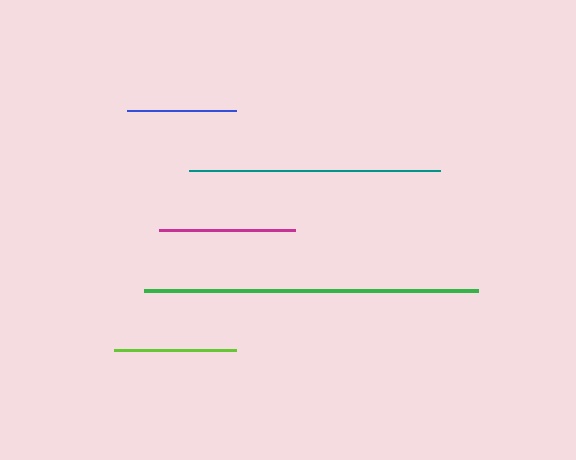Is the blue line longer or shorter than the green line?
The green line is longer than the blue line.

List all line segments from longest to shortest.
From longest to shortest: green, teal, magenta, lime, blue.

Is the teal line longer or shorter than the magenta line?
The teal line is longer than the magenta line.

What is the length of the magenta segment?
The magenta segment is approximately 135 pixels long.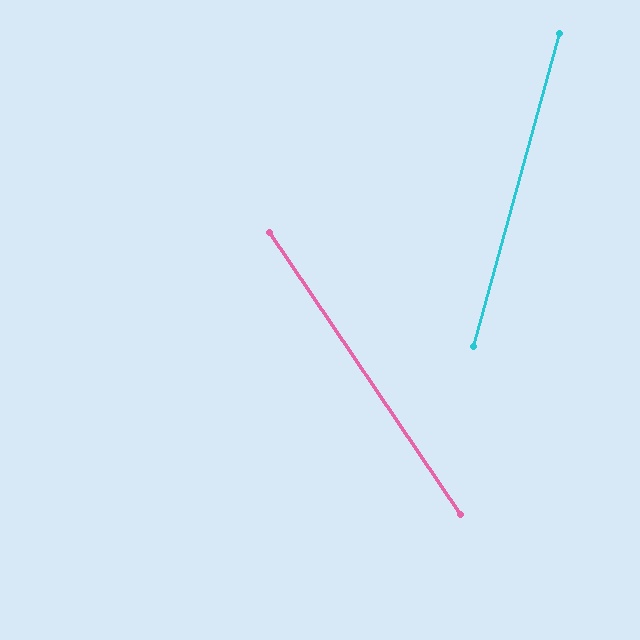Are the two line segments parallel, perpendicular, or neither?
Neither parallel nor perpendicular — they differ by about 49°.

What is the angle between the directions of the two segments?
Approximately 49 degrees.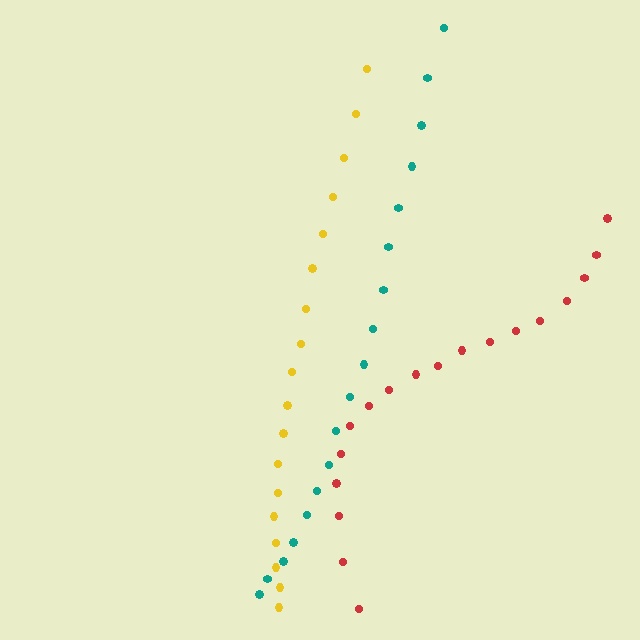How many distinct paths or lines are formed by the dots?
There are 3 distinct paths.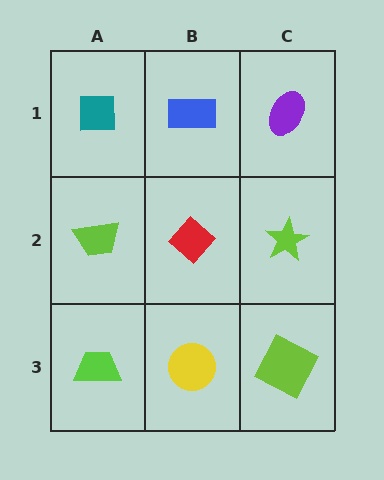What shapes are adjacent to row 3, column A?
A lime trapezoid (row 2, column A), a yellow circle (row 3, column B).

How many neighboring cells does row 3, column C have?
2.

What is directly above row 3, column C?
A lime star.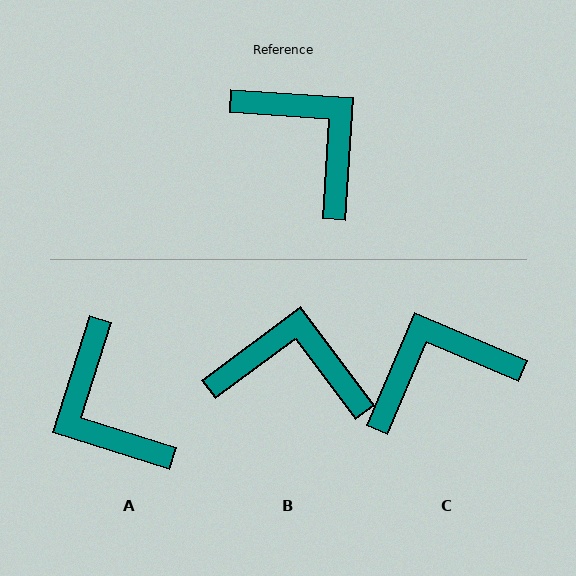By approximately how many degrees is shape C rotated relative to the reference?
Approximately 71 degrees counter-clockwise.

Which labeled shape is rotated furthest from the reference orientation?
A, about 166 degrees away.